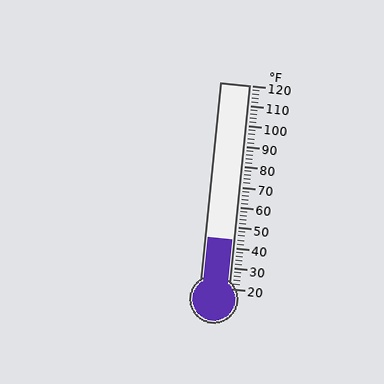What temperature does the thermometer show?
The thermometer shows approximately 44°F.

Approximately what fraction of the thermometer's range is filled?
The thermometer is filled to approximately 25% of its range.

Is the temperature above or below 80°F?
The temperature is below 80°F.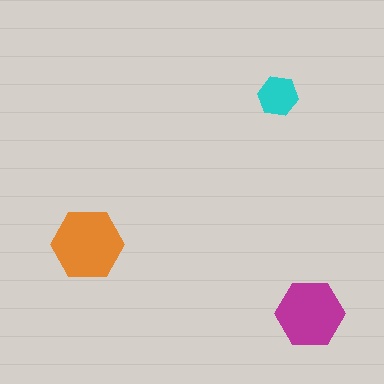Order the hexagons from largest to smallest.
the orange one, the magenta one, the cyan one.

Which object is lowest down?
The magenta hexagon is bottommost.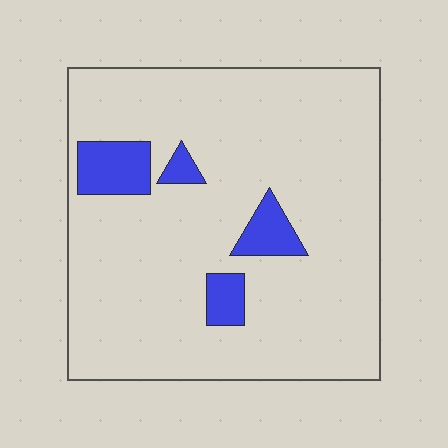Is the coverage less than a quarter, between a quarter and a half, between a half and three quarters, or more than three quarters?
Less than a quarter.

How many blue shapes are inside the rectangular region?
4.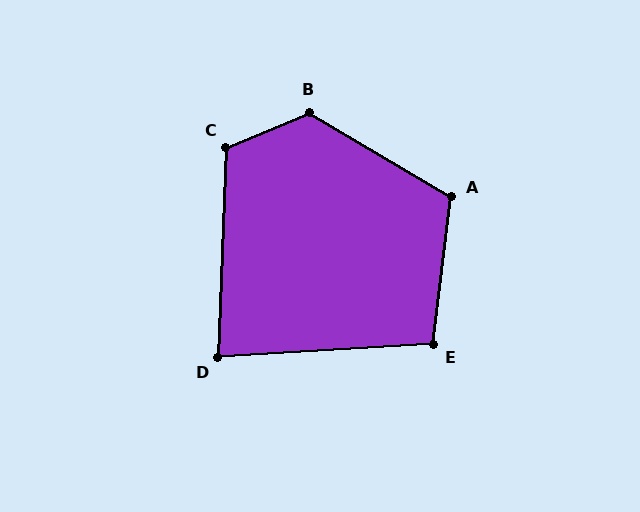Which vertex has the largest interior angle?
B, at approximately 127 degrees.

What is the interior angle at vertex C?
Approximately 115 degrees (obtuse).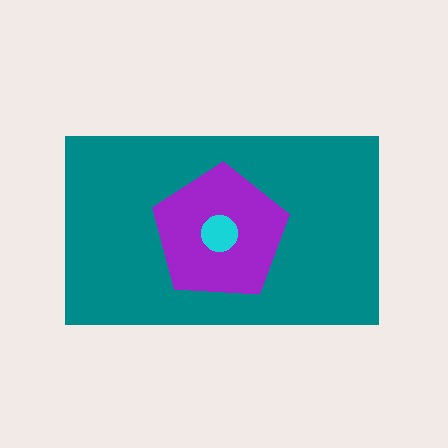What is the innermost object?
The cyan circle.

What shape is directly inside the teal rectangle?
The purple pentagon.